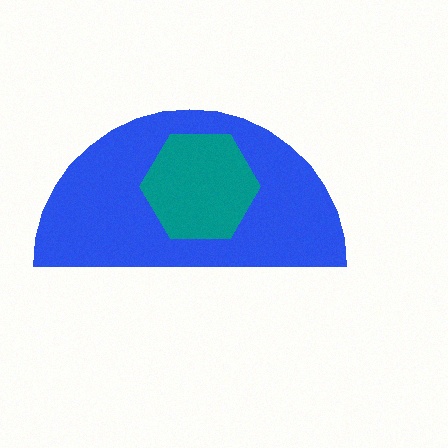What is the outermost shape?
The blue semicircle.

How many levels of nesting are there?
2.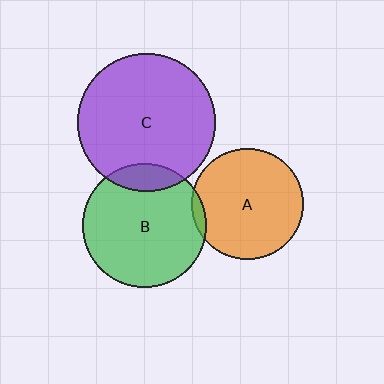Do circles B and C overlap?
Yes.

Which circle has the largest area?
Circle C (purple).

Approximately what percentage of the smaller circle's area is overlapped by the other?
Approximately 10%.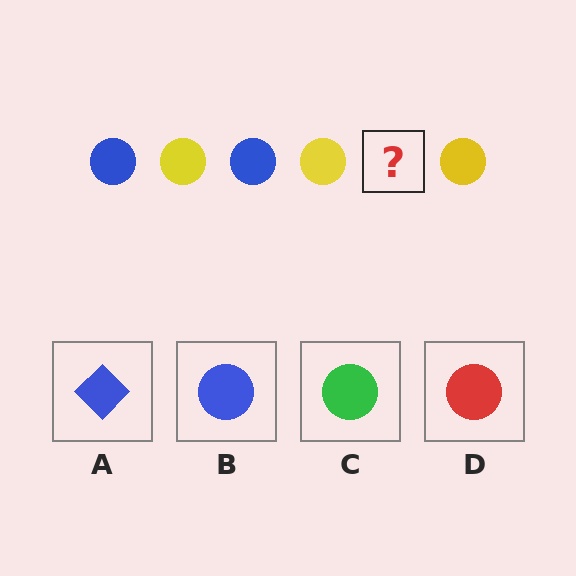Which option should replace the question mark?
Option B.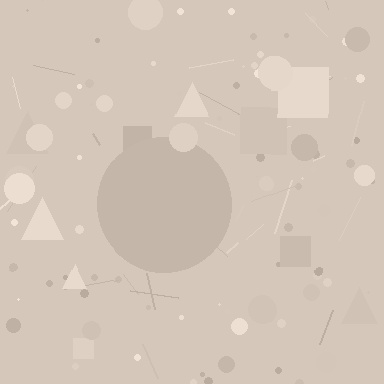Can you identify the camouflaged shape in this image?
The camouflaged shape is a circle.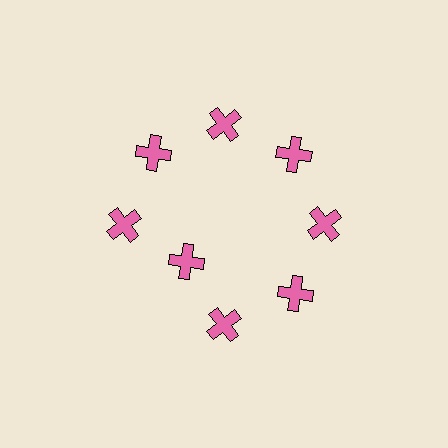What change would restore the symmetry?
The symmetry would be restored by moving it outward, back onto the ring so that all 8 crosses sit at equal angles and equal distance from the center.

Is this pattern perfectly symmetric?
No. The 8 pink crosses are arranged in a ring, but one element near the 8 o'clock position is pulled inward toward the center, breaking the 8-fold rotational symmetry.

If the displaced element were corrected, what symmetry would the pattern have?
It would have 8-fold rotational symmetry — the pattern would map onto itself every 45 degrees.